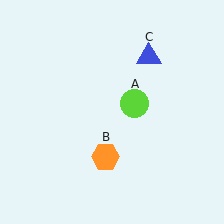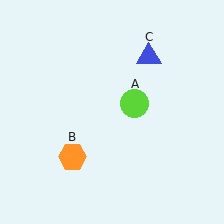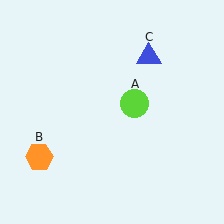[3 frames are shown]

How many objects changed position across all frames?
1 object changed position: orange hexagon (object B).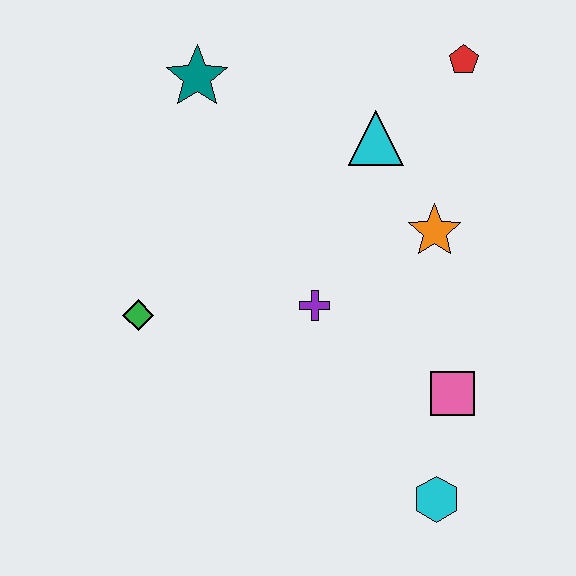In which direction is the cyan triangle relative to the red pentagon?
The cyan triangle is to the left of the red pentagon.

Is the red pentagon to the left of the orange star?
No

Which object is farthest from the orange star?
The green diamond is farthest from the orange star.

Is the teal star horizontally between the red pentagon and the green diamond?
Yes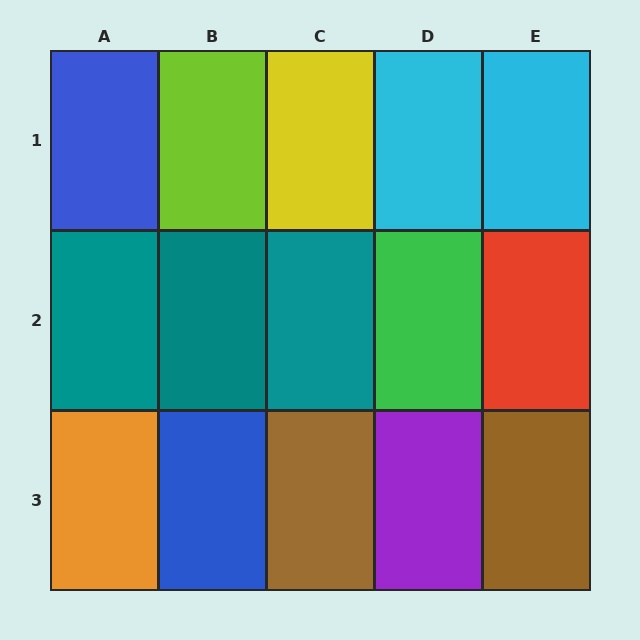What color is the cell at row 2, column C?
Teal.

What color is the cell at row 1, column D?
Cyan.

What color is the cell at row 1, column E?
Cyan.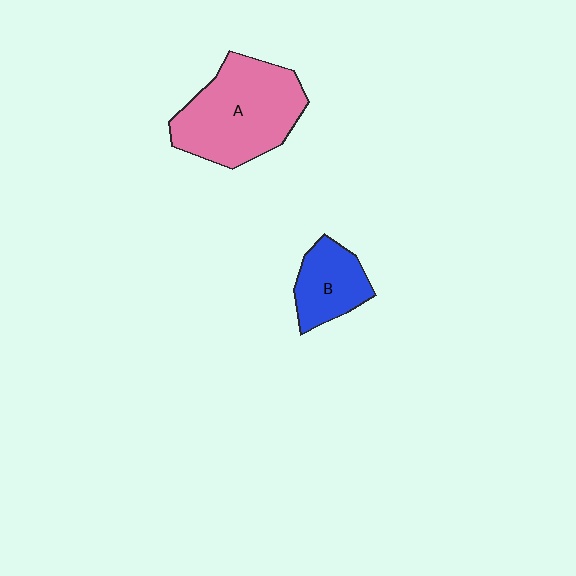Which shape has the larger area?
Shape A (pink).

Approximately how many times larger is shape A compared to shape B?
Approximately 2.1 times.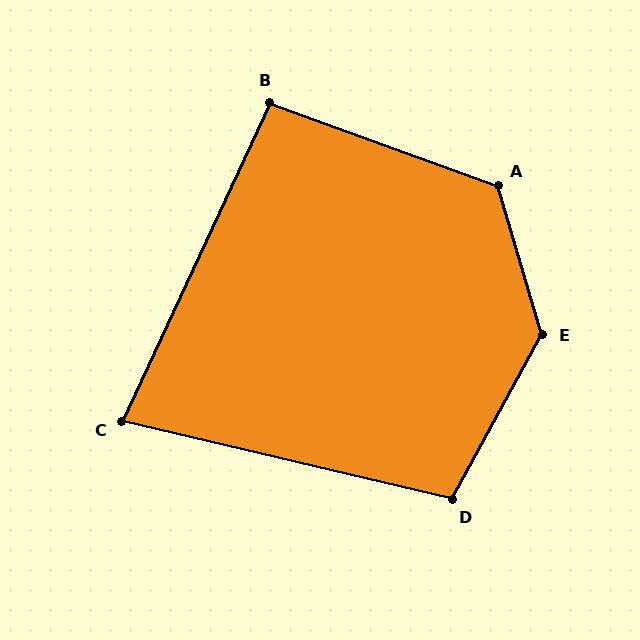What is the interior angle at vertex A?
Approximately 127 degrees (obtuse).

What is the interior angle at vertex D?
Approximately 105 degrees (obtuse).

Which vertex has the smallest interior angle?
C, at approximately 78 degrees.